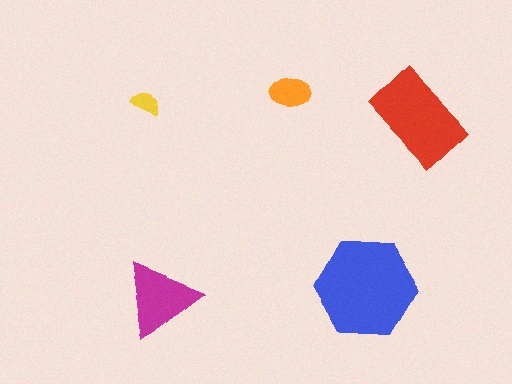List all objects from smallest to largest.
The yellow semicircle, the orange ellipse, the magenta triangle, the red rectangle, the blue hexagon.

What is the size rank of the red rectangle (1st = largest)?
2nd.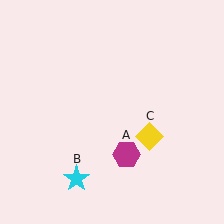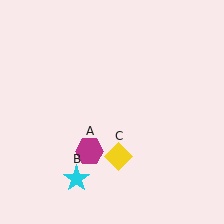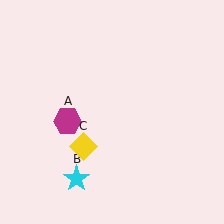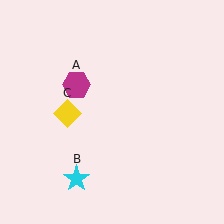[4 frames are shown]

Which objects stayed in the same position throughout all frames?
Cyan star (object B) remained stationary.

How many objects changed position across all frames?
2 objects changed position: magenta hexagon (object A), yellow diamond (object C).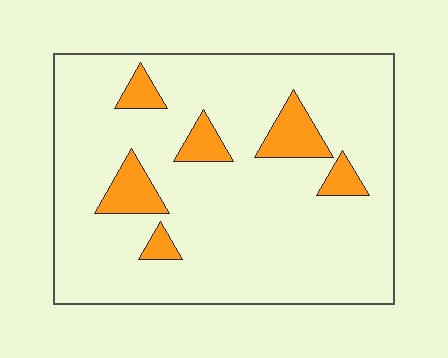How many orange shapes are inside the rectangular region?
6.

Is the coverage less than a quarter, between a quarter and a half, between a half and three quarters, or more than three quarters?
Less than a quarter.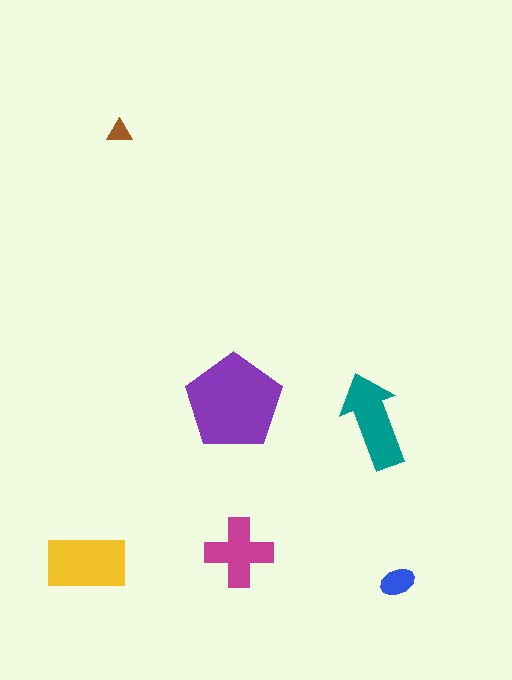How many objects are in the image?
There are 6 objects in the image.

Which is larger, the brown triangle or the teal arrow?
The teal arrow.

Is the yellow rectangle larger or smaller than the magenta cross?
Larger.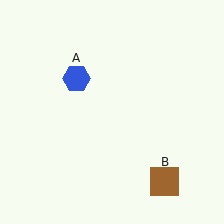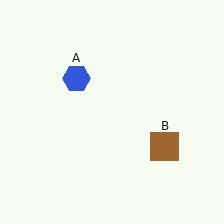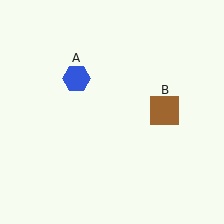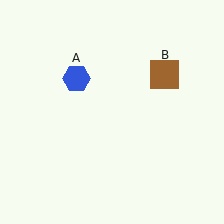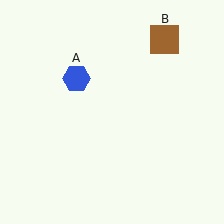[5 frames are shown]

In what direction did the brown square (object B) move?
The brown square (object B) moved up.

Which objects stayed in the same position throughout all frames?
Blue hexagon (object A) remained stationary.